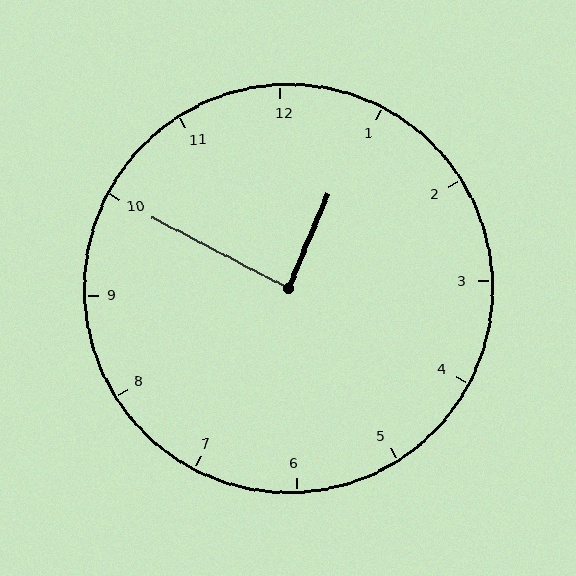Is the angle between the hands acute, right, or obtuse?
It is right.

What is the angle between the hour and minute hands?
Approximately 85 degrees.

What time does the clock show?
12:50.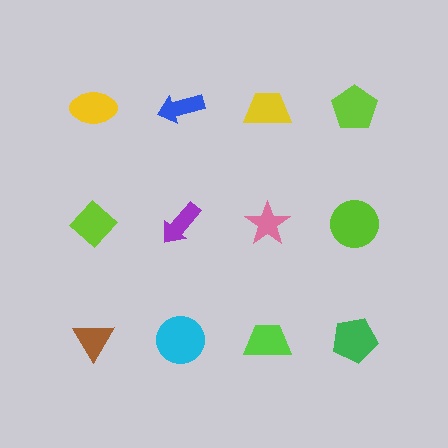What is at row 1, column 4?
A lime pentagon.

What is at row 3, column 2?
A cyan circle.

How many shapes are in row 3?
4 shapes.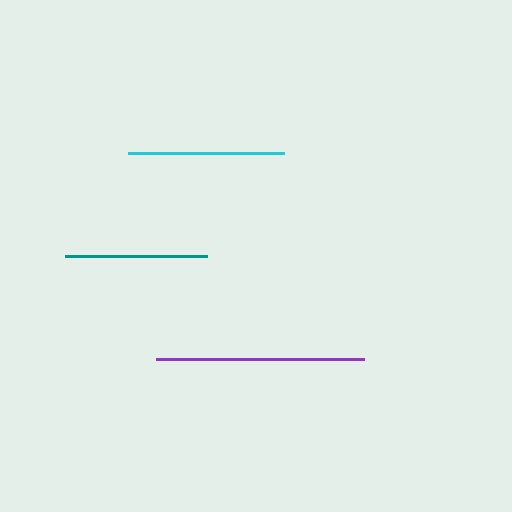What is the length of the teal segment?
The teal segment is approximately 141 pixels long.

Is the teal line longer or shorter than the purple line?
The purple line is longer than the teal line.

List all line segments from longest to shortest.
From longest to shortest: purple, cyan, teal.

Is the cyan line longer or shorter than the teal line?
The cyan line is longer than the teal line.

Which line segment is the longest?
The purple line is the longest at approximately 208 pixels.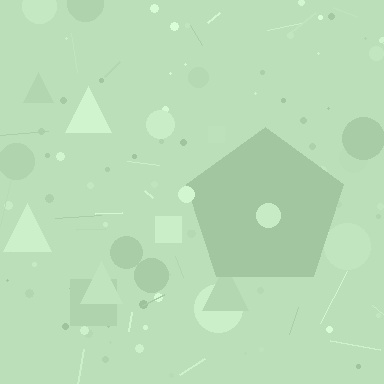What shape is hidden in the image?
A pentagon is hidden in the image.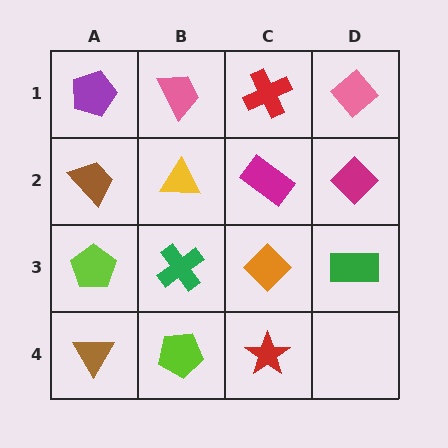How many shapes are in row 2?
4 shapes.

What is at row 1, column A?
A purple pentagon.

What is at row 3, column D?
A green rectangle.